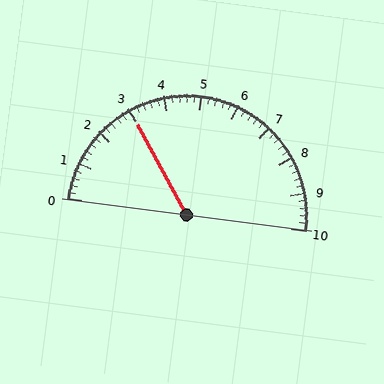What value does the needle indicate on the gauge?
The needle indicates approximately 3.0.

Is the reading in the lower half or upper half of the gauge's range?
The reading is in the lower half of the range (0 to 10).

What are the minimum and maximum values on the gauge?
The gauge ranges from 0 to 10.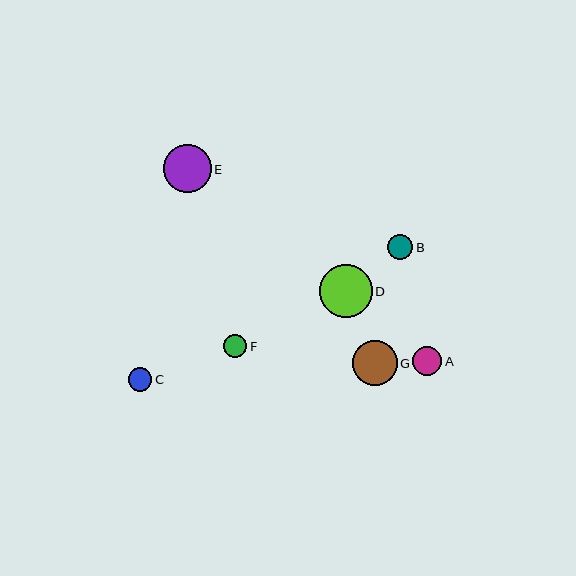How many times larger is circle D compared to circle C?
Circle D is approximately 2.2 times the size of circle C.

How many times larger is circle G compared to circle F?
Circle G is approximately 2.0 times the size of circle F.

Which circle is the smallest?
Circle F is the smallest with a size of approximately 23 pixels.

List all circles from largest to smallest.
From largest to smallest: D, E, G, A, B, C, F.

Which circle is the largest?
Circle D is the largest with a size of approximately 53 pixels.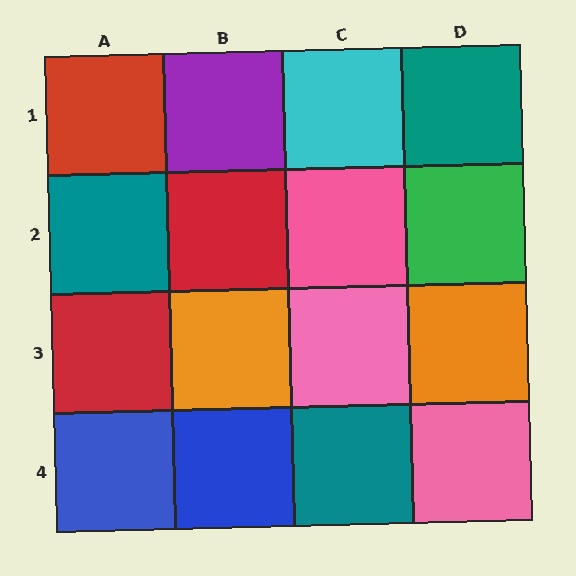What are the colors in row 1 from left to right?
Red, purple, cyan, teal.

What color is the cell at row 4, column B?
Blue.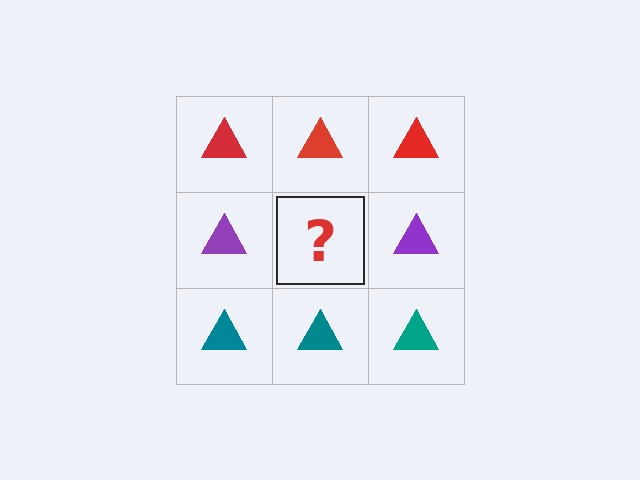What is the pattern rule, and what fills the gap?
The rule is that each row has a consistent color. The gap should be filled with a purple triangle.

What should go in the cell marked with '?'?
The missing cell should contain a purple triangle.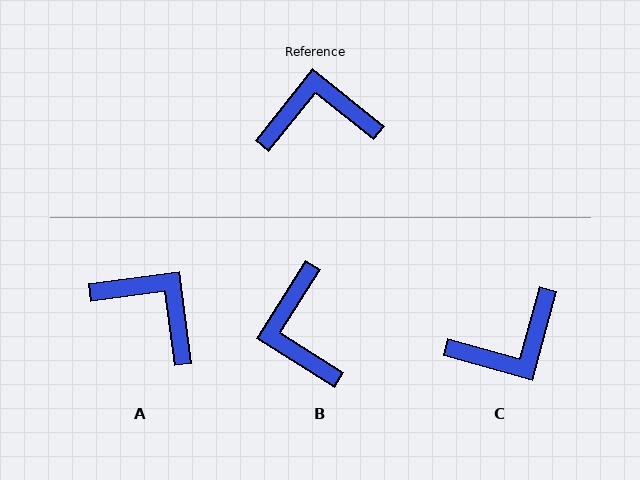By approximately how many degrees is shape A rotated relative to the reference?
Approximately 44 degrees clockwise.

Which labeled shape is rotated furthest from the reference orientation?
C, about 157 degrees away.